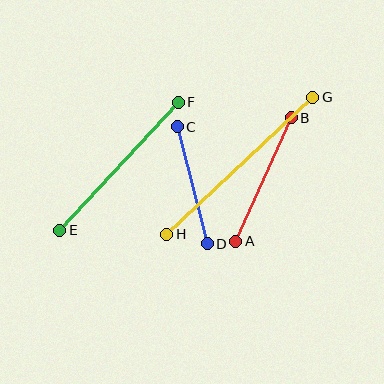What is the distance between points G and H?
The distance is approximately 200 pixels.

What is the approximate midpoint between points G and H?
The midpoint is at approximately (240, 166) pixels.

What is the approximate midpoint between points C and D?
The midpoint is at approximately (192, 185) pixels.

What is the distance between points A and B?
The distance is approximately 135 pixels.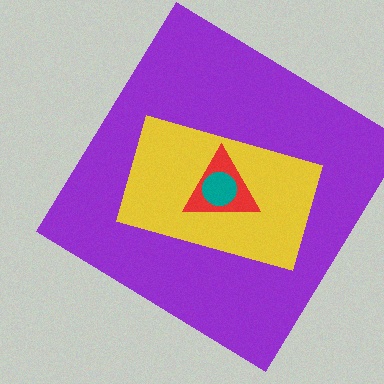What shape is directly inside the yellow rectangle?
The red triangle.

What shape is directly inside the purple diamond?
The yellow rectangle.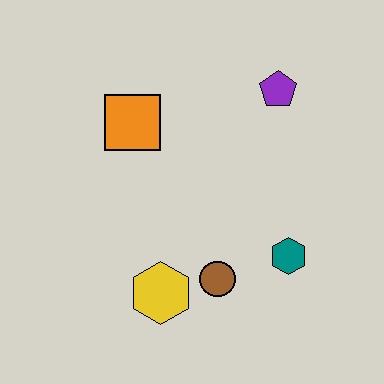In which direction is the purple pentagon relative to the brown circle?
The purple pentagon is above the brown circle.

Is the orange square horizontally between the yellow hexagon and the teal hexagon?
No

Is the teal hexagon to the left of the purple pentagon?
No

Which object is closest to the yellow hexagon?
The brown circle is closest to the yellow hexagon.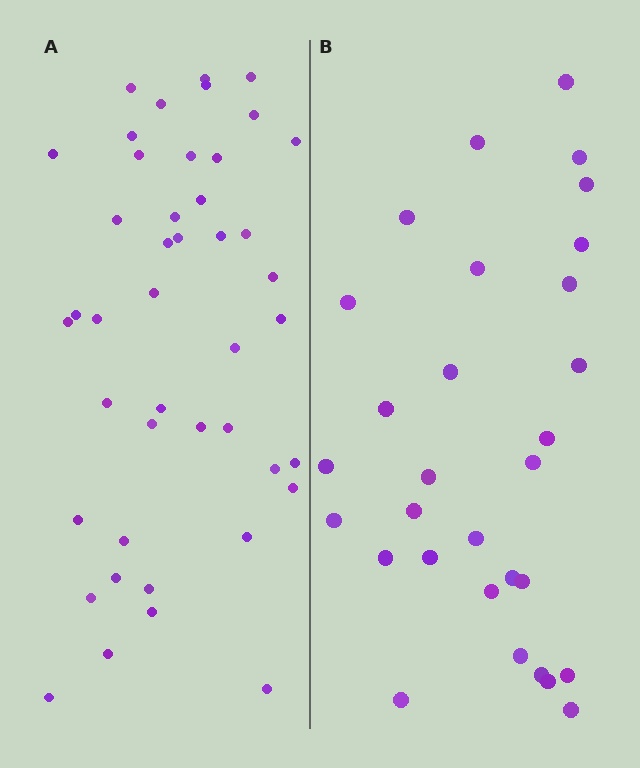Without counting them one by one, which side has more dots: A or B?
Region A (the left region) has more dots.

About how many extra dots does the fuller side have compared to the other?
Region A has approximately 15 more dots than region B.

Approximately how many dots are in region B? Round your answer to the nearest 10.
About 30 dots.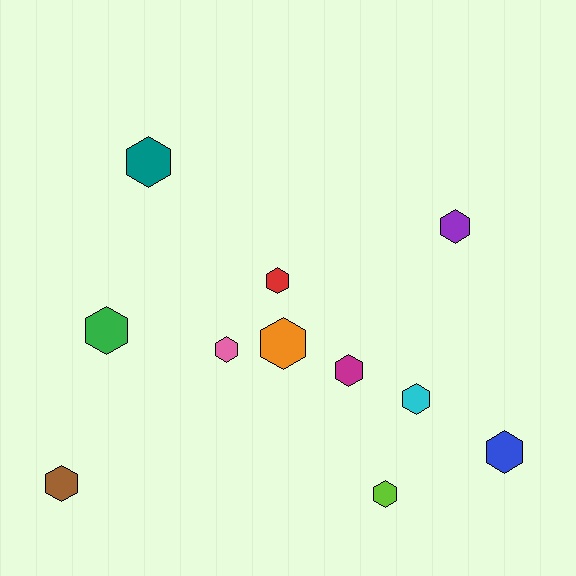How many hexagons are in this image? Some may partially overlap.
There are 11 hexagons.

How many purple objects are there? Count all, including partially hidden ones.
There is 1 purple object.